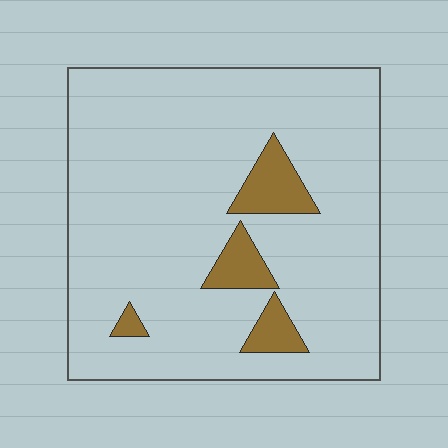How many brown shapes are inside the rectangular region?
4.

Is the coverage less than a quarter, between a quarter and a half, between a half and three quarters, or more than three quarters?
Less than a quarter.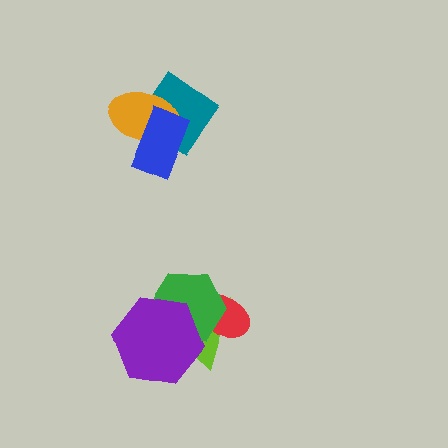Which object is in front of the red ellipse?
The green hexagon is in front of the red ellipse.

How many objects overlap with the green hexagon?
3 objects overlap with the green hexagon.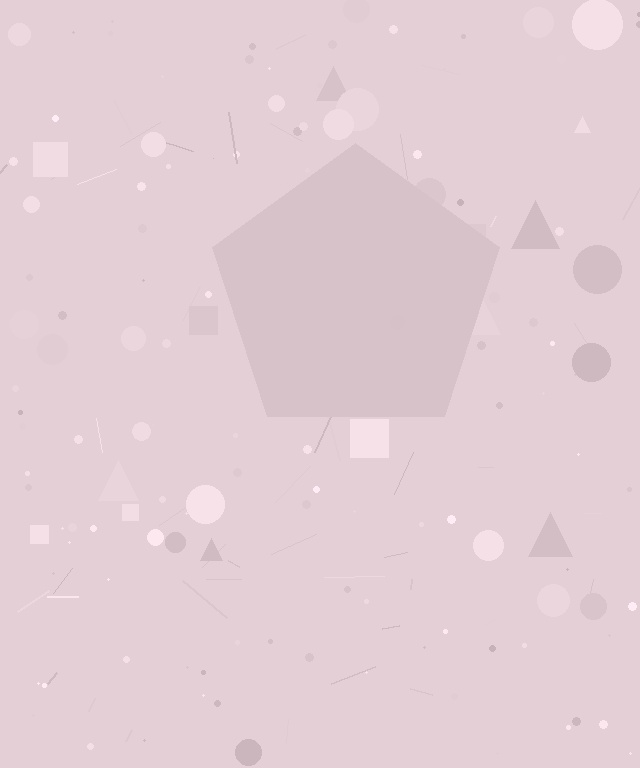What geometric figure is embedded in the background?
A pentagon is embedded in the background.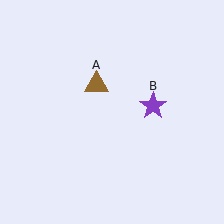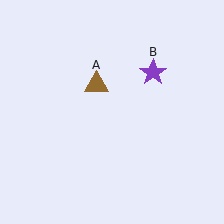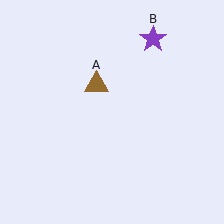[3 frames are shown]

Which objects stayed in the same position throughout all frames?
Brown triangle (object A) remained stationary.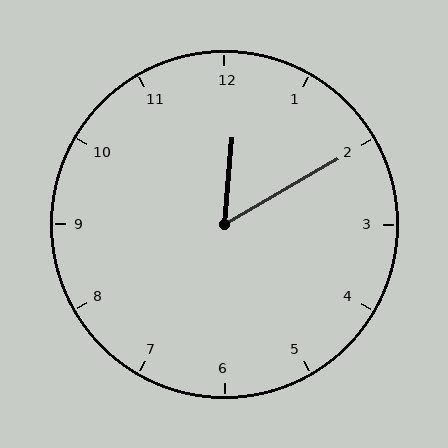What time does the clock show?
12:10.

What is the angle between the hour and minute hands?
Approximately 55 degrees.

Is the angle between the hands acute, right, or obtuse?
It is acute.